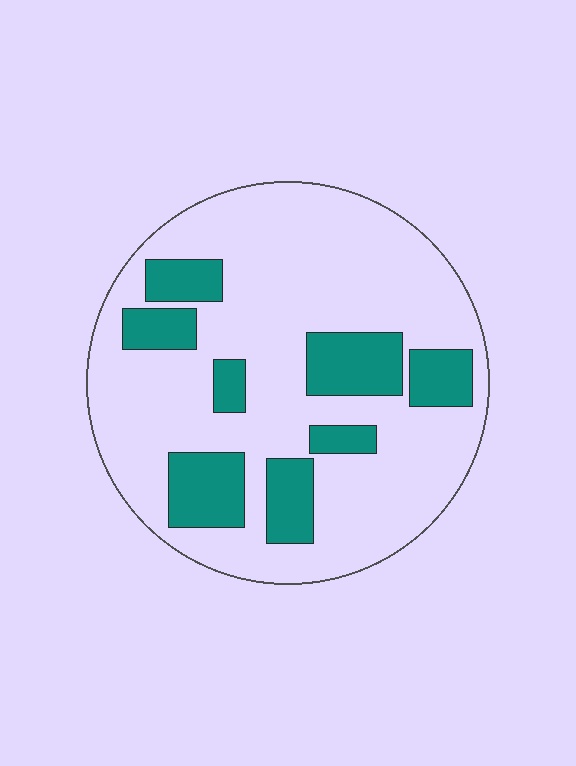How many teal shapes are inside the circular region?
8.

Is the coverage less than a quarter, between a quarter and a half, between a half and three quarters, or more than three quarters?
Less than a quarter.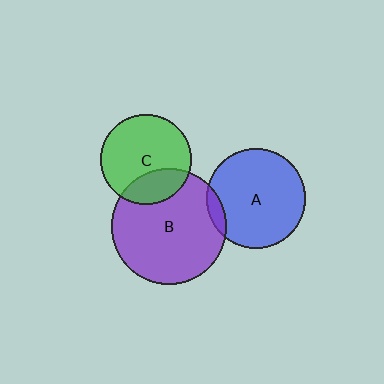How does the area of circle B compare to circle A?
Approximately 1.4 times.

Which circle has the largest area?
Circle B (purple).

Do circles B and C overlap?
Yes.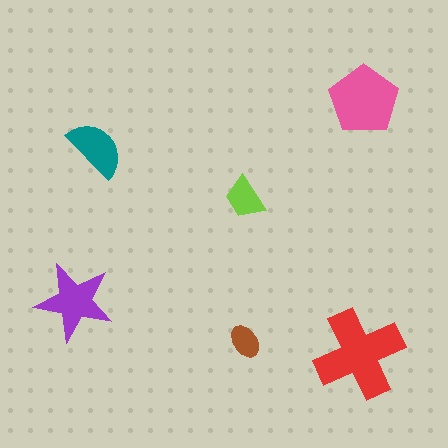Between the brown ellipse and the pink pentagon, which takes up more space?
The pink pentagon.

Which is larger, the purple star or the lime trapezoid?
The purple star.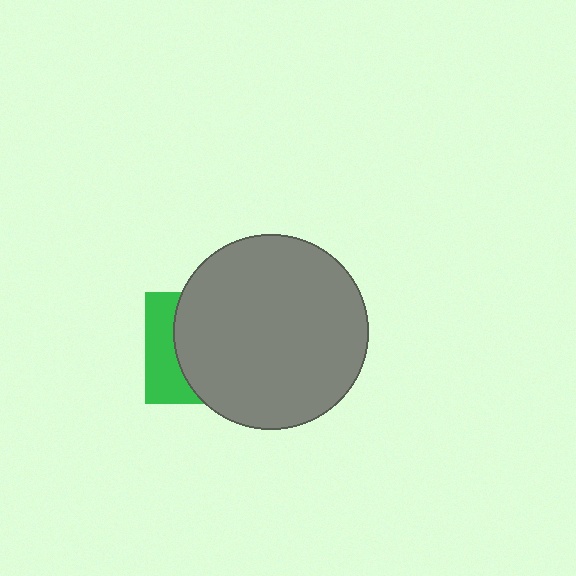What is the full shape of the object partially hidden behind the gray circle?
The partially hidden object is a green square.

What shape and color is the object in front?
The object in front is a gray circle.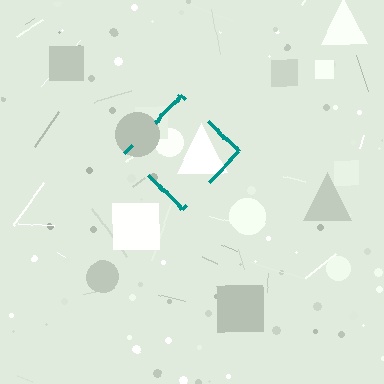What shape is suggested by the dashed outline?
The dashed outline suggests a diamond.